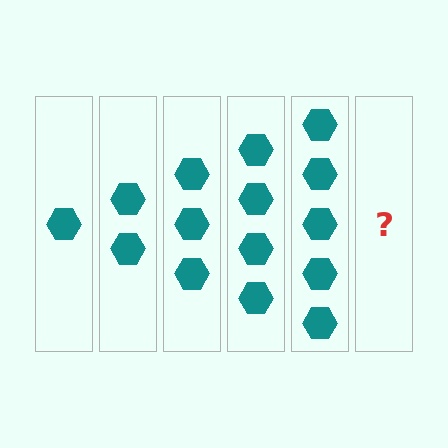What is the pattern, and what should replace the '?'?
The pattern is that each step adds one more hexagon. The '?' should be 6 hexagons.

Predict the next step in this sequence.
The next step is 6 hexagons.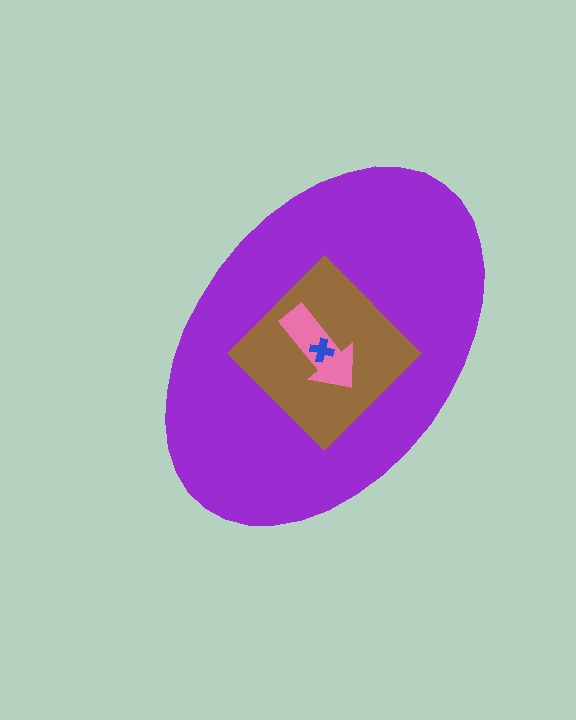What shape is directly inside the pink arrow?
The blue cross.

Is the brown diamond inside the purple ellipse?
Yes.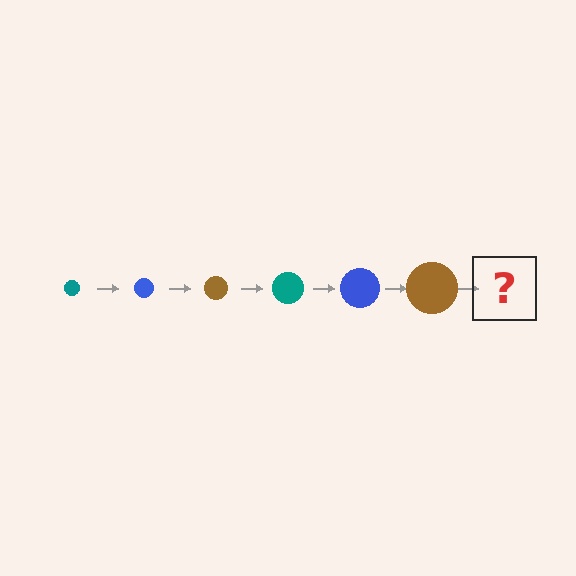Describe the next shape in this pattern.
It should be a teal circle, larger than the previous one.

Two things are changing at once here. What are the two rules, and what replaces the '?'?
The two rules are that the circle grows larger each step and the color cycles through teal, blue, and brown. The '?' should be a teal circle, larger than the previous one.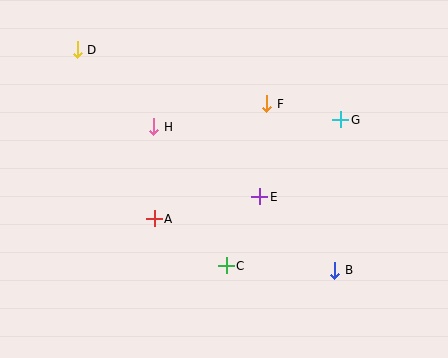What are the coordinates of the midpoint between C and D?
The midpoint between C and D is at (152, 158).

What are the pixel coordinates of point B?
Point B is at (335, 270).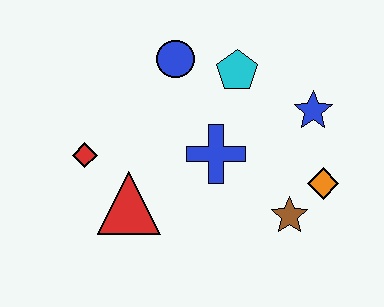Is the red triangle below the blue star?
Yes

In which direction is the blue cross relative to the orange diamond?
The blue cross is to the left of the orange diamond.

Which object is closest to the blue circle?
The cyan pentagon is closest to the blue circle.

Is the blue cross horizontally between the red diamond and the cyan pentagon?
Yes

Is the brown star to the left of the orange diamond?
Yes